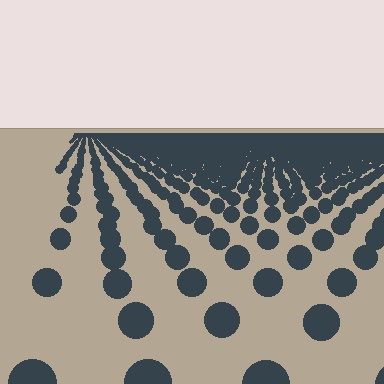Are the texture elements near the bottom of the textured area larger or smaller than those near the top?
Larger. Near the bottom, elements are closer to the viewer and appear at a bigger on-screen size.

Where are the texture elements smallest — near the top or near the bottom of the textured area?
Near the top.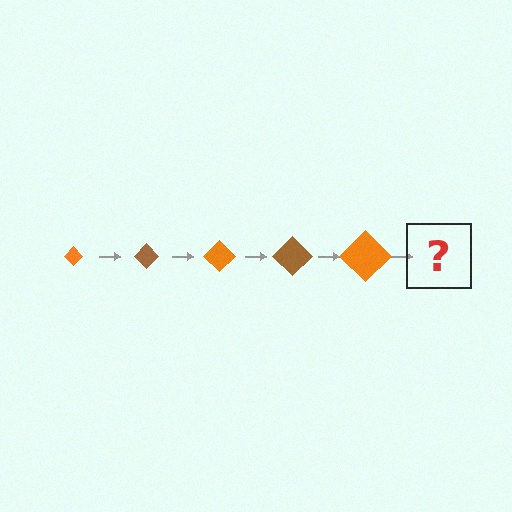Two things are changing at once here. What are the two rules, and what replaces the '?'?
The two rules are that the diamond grows larger each step and the color cycles through orange and brown. The '?' should be a brown diamond, larger than the previous one.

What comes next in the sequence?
The next element should be a brown diamond, larger than the previous one.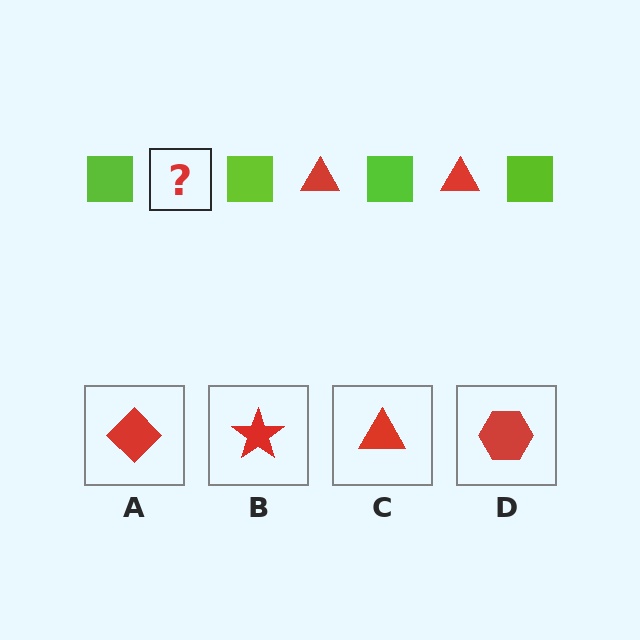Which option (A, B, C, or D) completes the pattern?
C.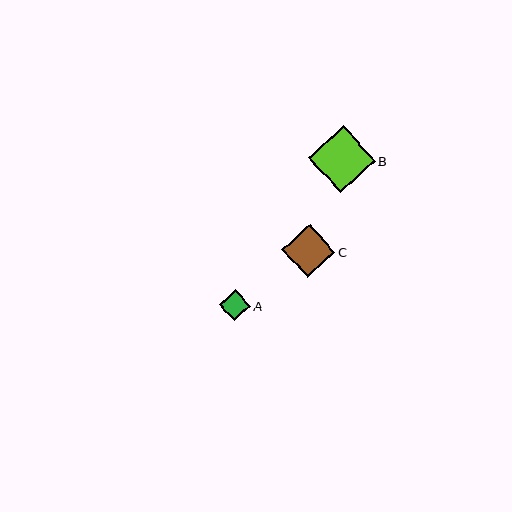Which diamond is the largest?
Diamond B is the largest with a size of approximately 67 pixels.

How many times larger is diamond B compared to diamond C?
Diamond B is approximately 1.3 times the size of diamond C.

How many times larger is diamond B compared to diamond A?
Diamond B is approximately 2.1 times the size of diamond A.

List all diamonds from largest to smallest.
From largest to smallest: B, C, A.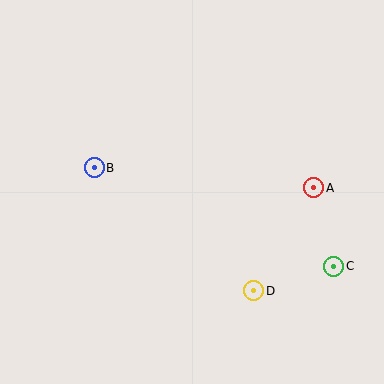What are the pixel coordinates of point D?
Point D is at (254, 291).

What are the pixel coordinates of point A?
Point A is at (314, 188).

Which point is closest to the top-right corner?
Point A is closest to the top-right corner.